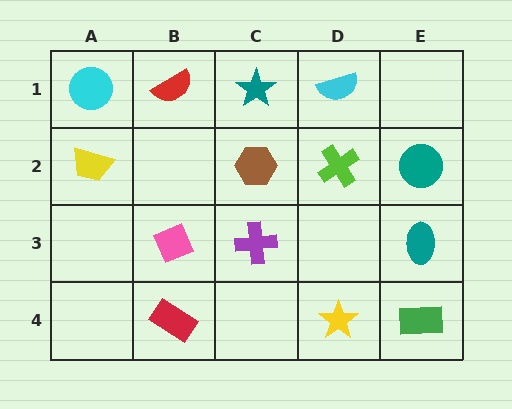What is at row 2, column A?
A yellow trapezoid.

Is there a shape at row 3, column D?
No, that cell is empty.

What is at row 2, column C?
A brown hexagon.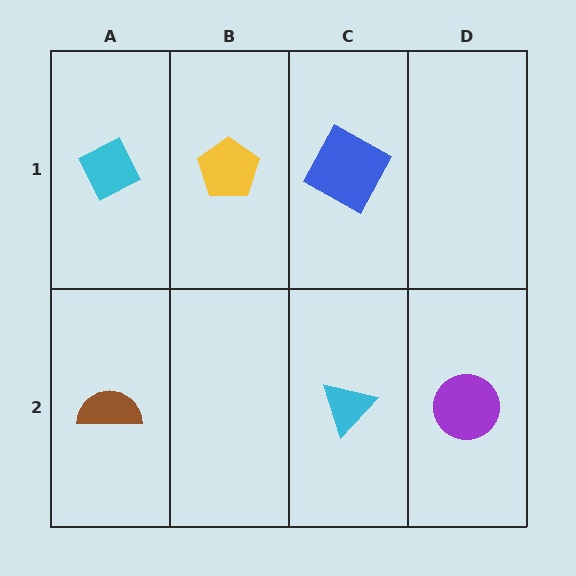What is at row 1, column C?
A blue square.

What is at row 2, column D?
A purple circle.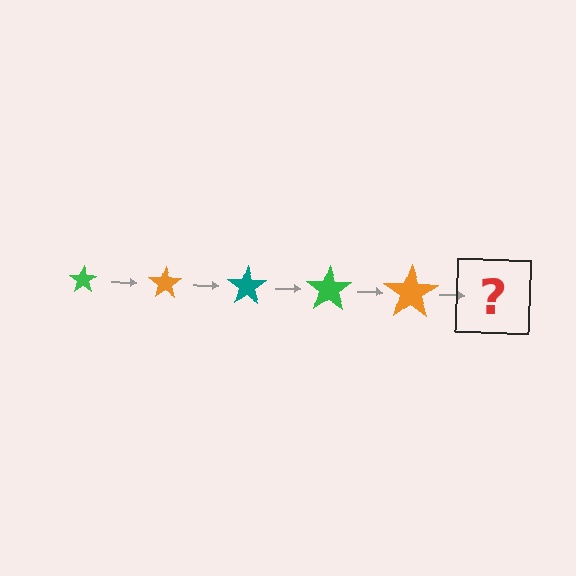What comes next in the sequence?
The next element should be a teal star, larger than the previous one.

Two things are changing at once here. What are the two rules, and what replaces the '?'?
The two rules are that the star grows larger each step and the color cycles through green, orange, and teal. The '?' should be a teal star, larger than the previous one.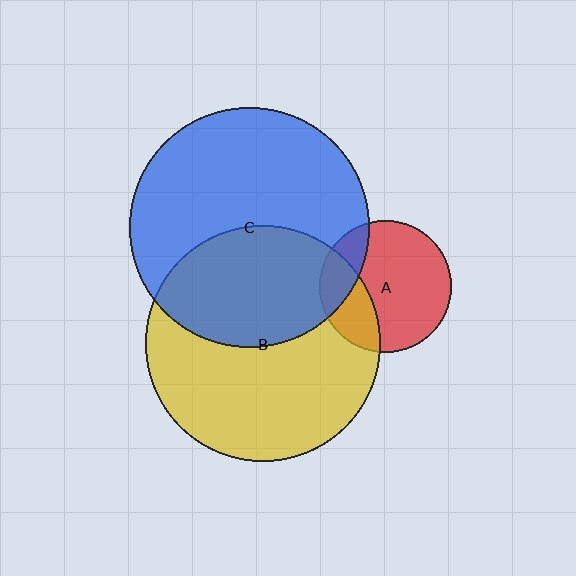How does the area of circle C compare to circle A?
Approximately 3.3 times.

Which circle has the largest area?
Circle C (blue).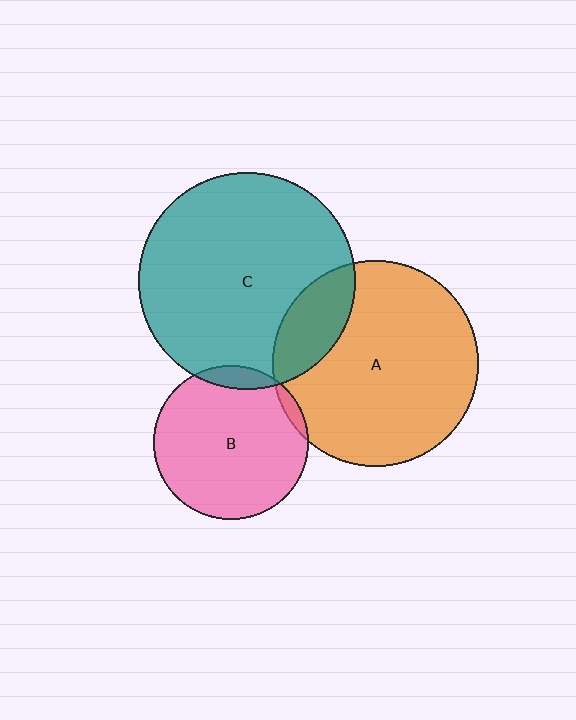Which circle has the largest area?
Circle C (teal).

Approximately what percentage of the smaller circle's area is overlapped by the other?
Approximately 5%.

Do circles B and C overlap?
Yes.